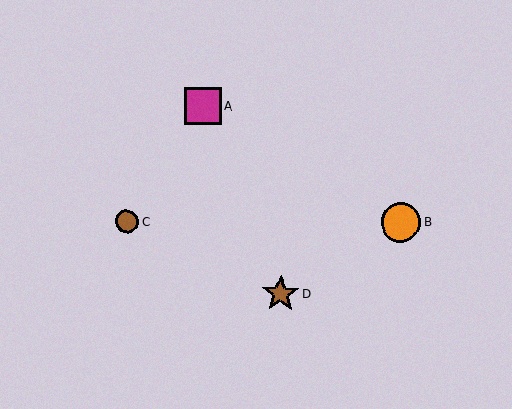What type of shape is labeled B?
Shape B is an orange circle.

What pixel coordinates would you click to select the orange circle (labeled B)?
Click at (401, 222) to select the orange circle B.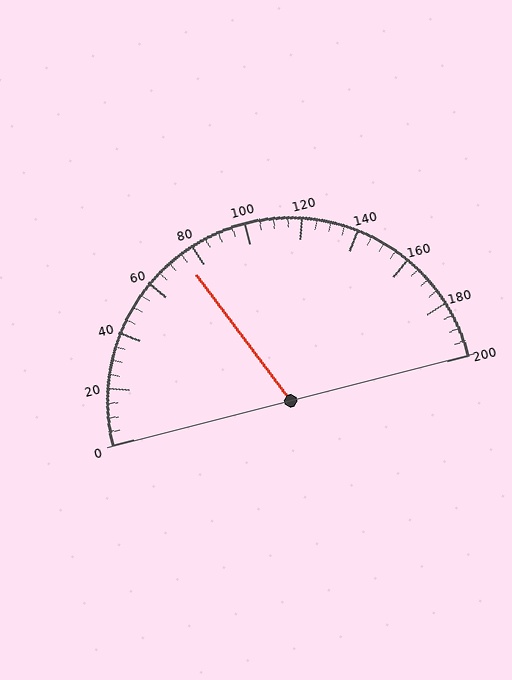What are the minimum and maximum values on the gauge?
The gauge ranges from 0 to 200.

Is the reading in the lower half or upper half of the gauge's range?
The reading is in the lower half of the range (0 to 200).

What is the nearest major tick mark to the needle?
The nearest major tick mark is 80.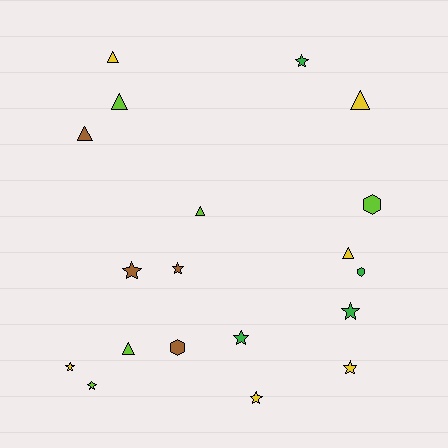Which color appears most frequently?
Yellow, with 6 objects.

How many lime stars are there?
There is 1 lime star.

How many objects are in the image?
There are 19 objects.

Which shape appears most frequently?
Star, with 9 objects.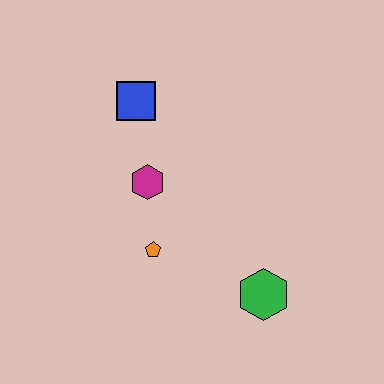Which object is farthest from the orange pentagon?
The blue square is farthest from the orange pentagon.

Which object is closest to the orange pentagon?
The magenta hexagon is closest to the orange pentagon.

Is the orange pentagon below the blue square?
Yes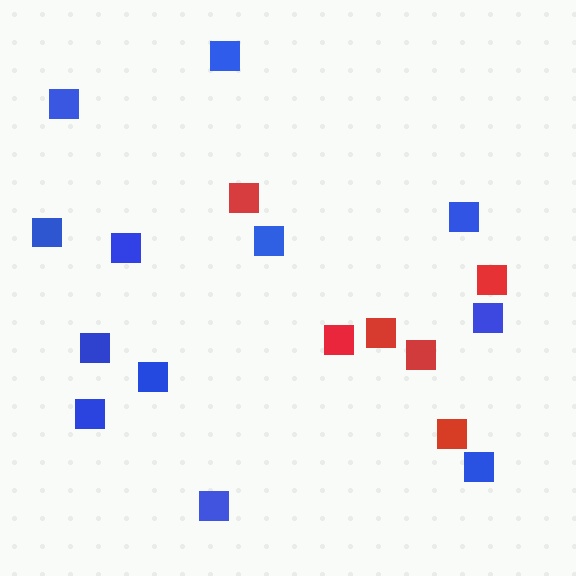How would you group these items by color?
There are 2 groups: one group of red squares (6) and one group of blue squares (12).